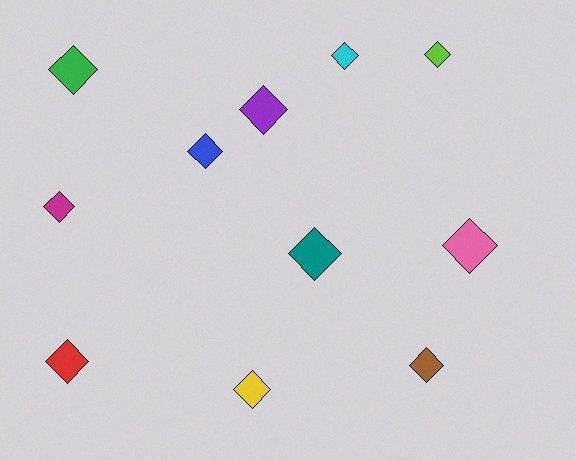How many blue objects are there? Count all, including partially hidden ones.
There is 1 blue object.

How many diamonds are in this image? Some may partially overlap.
There are 11 diamonds.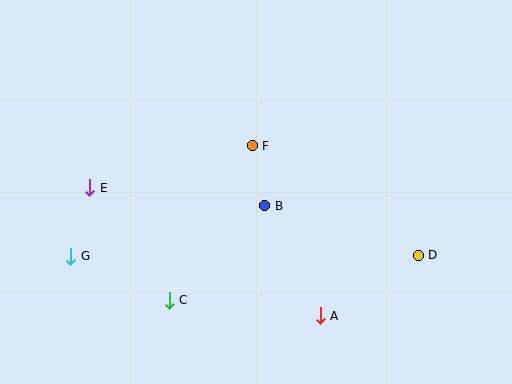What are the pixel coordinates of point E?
Point E is at (90, 188).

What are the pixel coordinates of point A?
Point A is at (320, 316).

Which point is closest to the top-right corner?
Point D is closest to the top-right corner.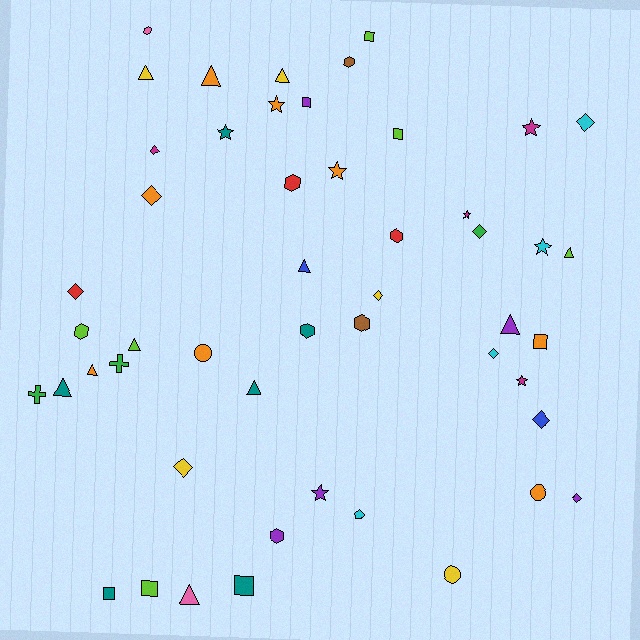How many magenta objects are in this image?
There are 4 magenta objects.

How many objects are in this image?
There are 50 objects.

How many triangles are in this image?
There are 11 triangles.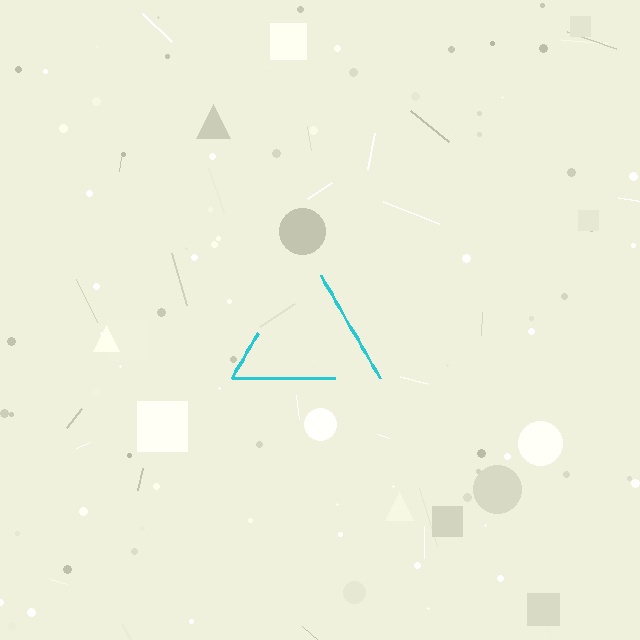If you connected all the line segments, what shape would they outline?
They would outline a triangle.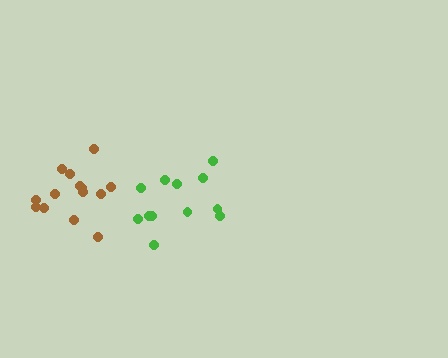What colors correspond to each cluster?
The clusters are colored: green, brown.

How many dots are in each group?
Group 1: 12 dots, Group 2: 14 dots (26 total).